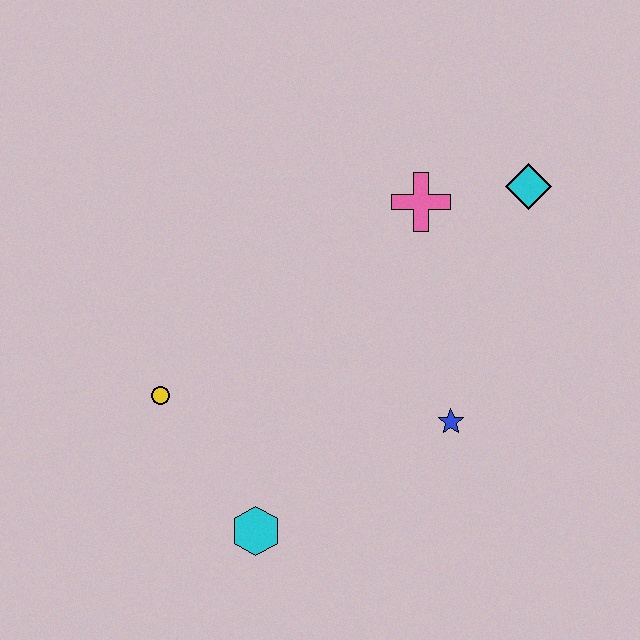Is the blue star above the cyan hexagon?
Yes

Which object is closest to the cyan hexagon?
The yellow circle is closest to the cyan hexagon.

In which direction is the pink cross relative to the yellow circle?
The pink cross is to the right of the yellow circle.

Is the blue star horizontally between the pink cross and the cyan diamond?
Yes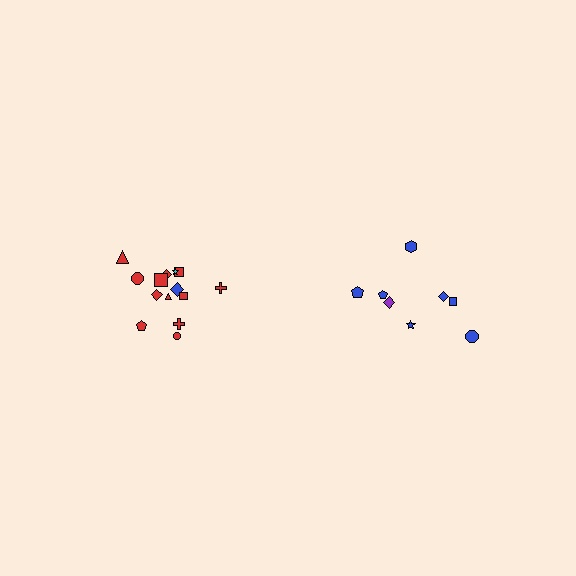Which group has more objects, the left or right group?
The left group.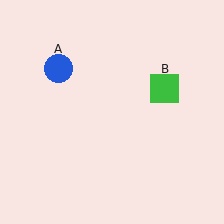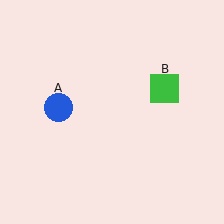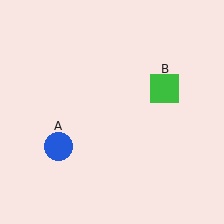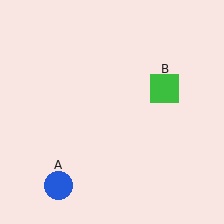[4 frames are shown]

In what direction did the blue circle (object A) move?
The blue circle (object A) moved down.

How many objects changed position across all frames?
1 object changed position: blue circle (object A).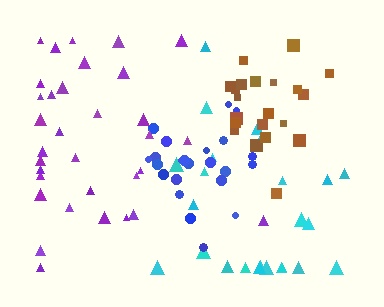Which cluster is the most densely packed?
Blue.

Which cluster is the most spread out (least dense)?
Cyan.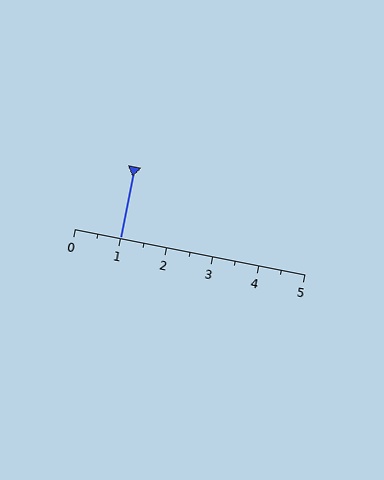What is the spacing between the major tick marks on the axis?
The major ticks are spaced 1 apart.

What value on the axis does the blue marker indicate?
The marker indicates approximately 1.